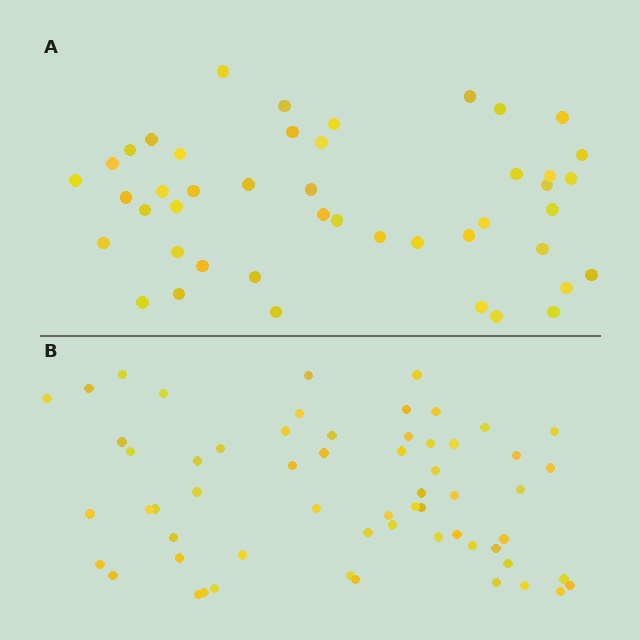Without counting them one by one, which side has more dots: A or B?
Region B (the bottom region) has more dots.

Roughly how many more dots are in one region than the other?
Region B has approximately 15 more dots than region A.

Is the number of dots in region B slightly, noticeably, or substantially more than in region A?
Region B has noticeably more, but not dramatically so. The ratio is roughly 1.3 to 1.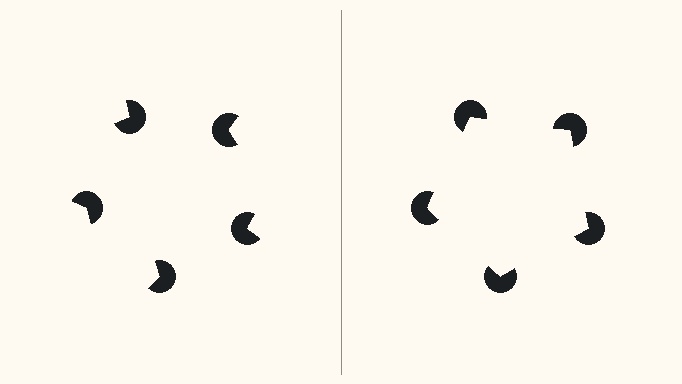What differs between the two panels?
The pac-man discs are positioned identically on both sides; only the wedge orientations differ. On the right they align to a pentagon; on the left they are misaligned.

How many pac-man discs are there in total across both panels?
10 — 5 on each side.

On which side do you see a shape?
An illusory pentagon appears on the right side. On the left side the wedge cuts are rotated, so no coherent shape forms.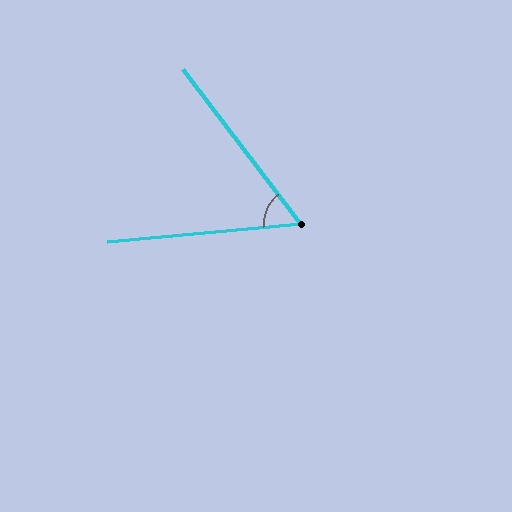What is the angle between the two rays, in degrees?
Approximately 58 degrees.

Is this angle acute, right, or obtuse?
It is acute.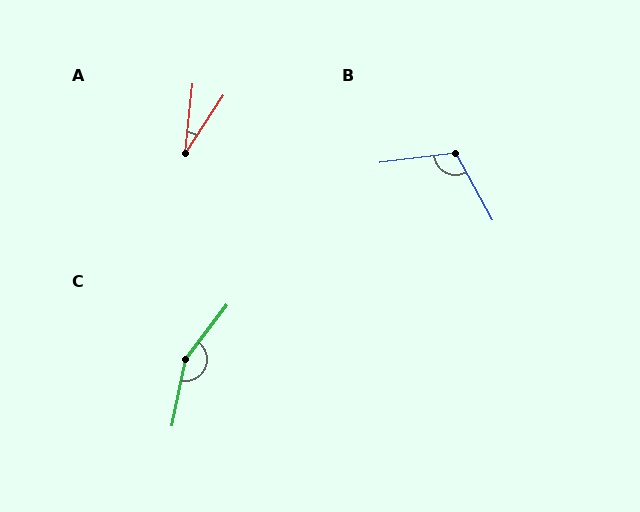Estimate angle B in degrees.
Approximately 112 degrees.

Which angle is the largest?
C, at approximately 155 degrees.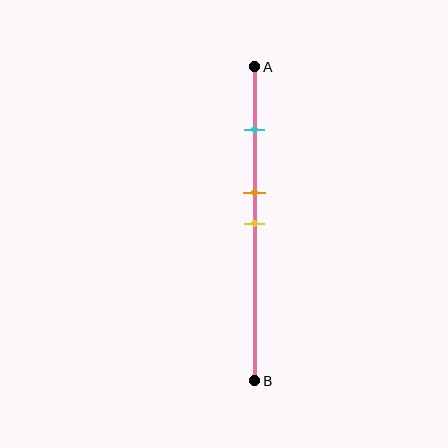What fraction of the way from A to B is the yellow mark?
The yellow mark is approximately 50% (0.5) of the way from A to B.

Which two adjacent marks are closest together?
The orange and yellow marks are the closest adjacent pair.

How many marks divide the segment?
There are 3 marks dividing the segment.